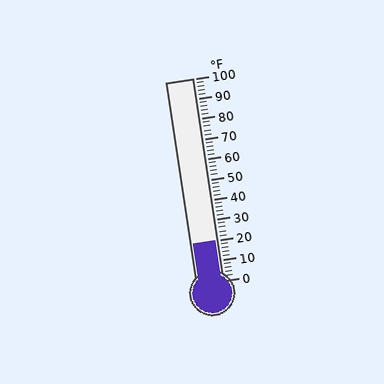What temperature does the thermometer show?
The thermometer shows approximately 20°F.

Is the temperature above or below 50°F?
The temperature is below 50°F.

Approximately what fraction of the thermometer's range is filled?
The thermometer is filled to approximately 20% of its range.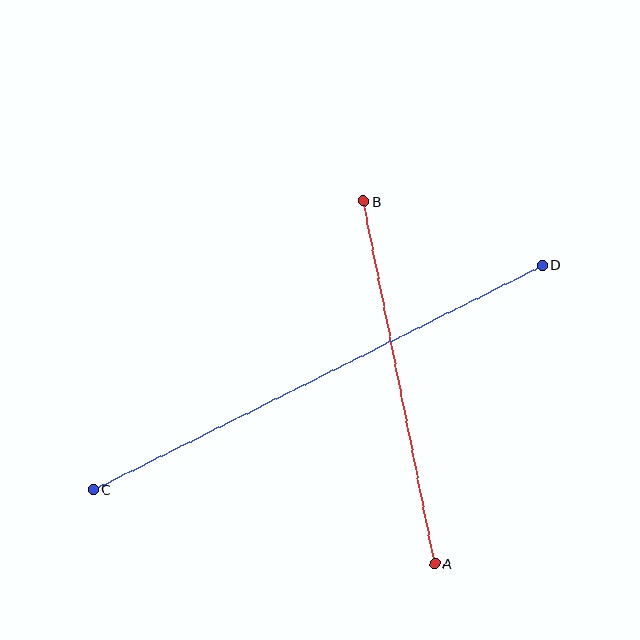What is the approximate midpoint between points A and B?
The midpoint is at approximately (399, 382) pixels.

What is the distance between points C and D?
The distance is approximately 502 pixels.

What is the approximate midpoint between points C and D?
The midpoint is at approximately (318, 377) pixels.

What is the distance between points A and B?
The distance is approximately 369 pixels.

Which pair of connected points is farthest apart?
Points C and D are farthest apart.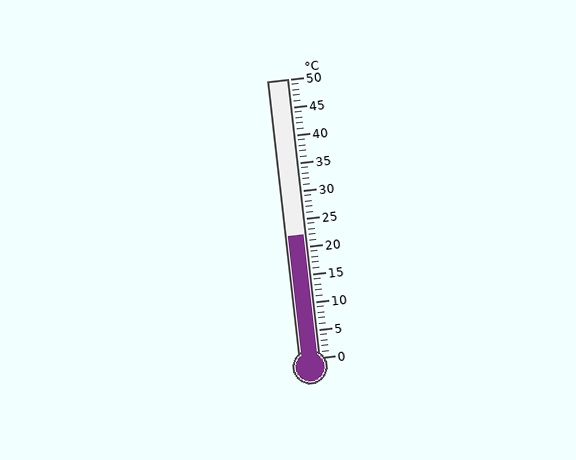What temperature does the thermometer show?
The thermometer shows approximately 22°C.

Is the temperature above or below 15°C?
The temperature is above 15°C.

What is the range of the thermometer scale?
The thermometer scale ranges from 0°C to 50°C.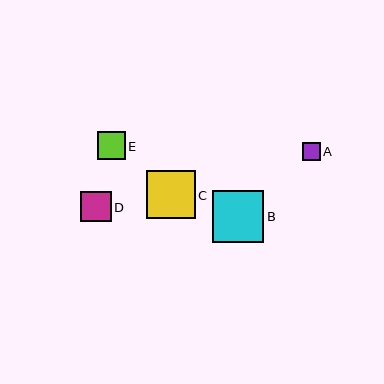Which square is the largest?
Square B is the largest with a size of approximately 51 pixels.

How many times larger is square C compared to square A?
Square C is approximately 2.7 times the size of square A.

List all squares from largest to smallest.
From largest to smallest: B, C, D, E, A.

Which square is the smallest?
Square A is the smallest with a size of approximately 18 pixels.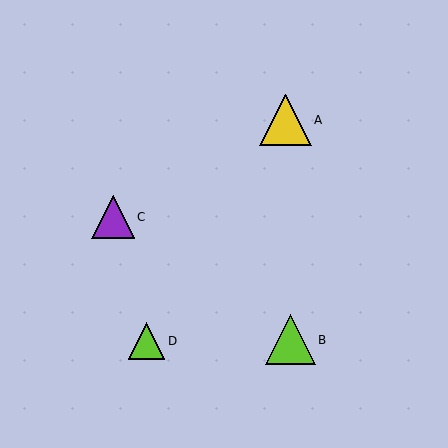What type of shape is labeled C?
Shape C is a purple triangle.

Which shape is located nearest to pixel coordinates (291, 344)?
The lime triangle (labeled B) at (290, 340) is nearest to that location.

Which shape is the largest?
The yellow triangle (labeled A) is the largest.